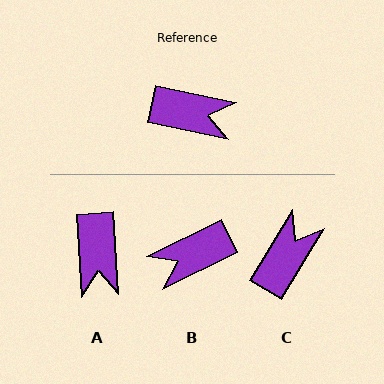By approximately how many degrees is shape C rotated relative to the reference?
Approximately 70 degrees counter-clockwise.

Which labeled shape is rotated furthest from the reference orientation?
B, about 142 degrees away.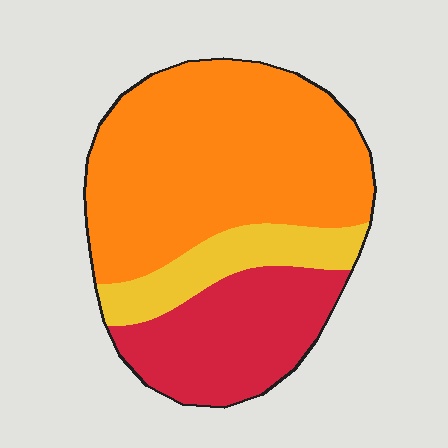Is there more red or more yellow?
Red.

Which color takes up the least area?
Yellow, at roughly 15%.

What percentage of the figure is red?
Red covers 27% of the figure.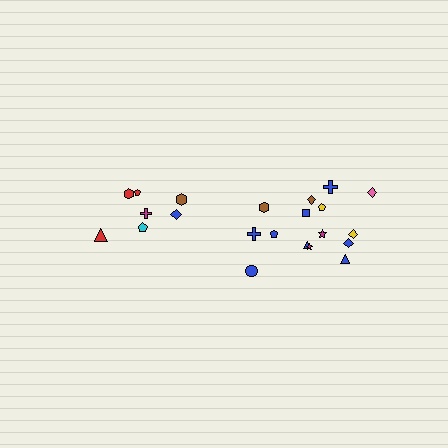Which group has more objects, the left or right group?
The right group.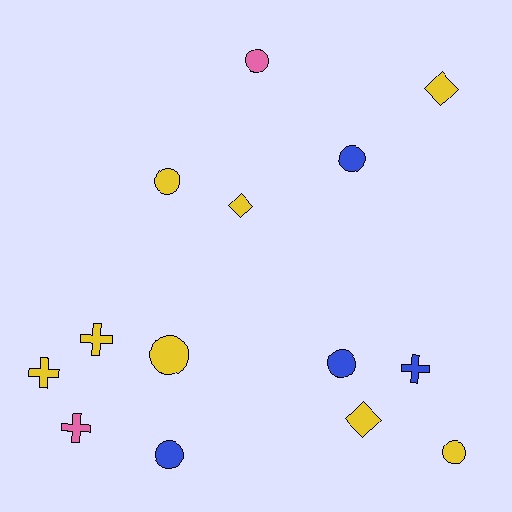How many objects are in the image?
There are 14 objects.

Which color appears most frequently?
Yellow, with 8 objects.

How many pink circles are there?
There is 1 pink circle.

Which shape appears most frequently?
Circle, with 7 objects.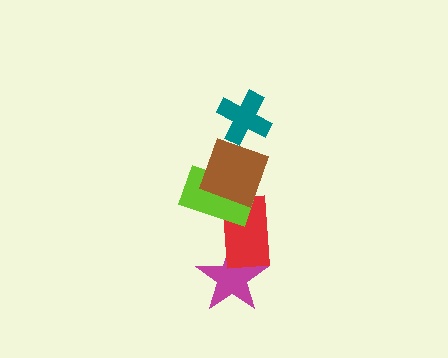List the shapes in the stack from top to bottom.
From top to bottom: the teal cross, the brown square, the lime rectangle, the red rectangle, the magenta star.